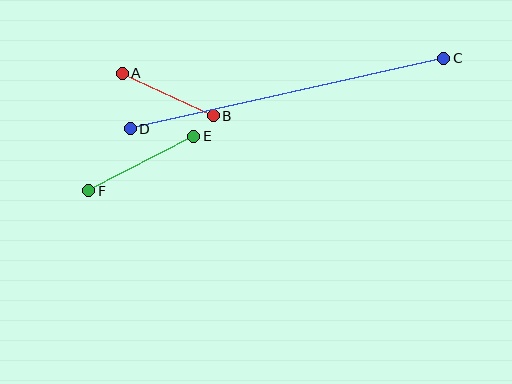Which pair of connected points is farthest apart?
Points C and D are farthest apart.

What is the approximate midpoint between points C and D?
The midpoint is at approximately (287, 93) pixels.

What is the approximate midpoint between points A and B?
The midpoint is at approximately (168, 94) pixels.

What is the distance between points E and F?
The distance is approximately 118 pixels.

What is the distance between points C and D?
The distance is approximately 321 pixels.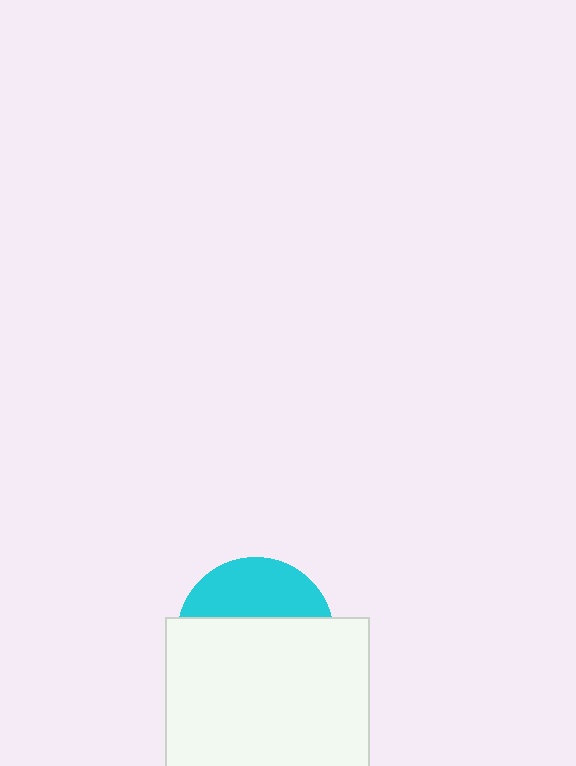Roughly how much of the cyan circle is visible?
A small part of it is visible (roughly 36%).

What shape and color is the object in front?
The object in front is a white square.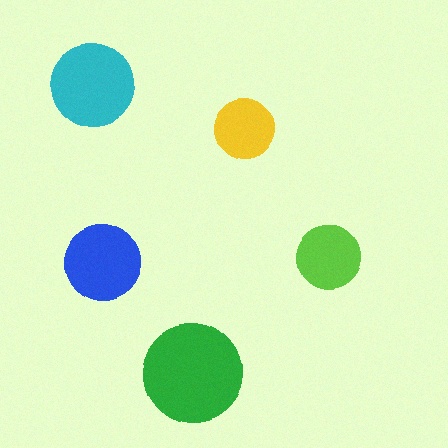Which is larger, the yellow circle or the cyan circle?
The cyan one.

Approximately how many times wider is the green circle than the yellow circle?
About 1.5 times wider.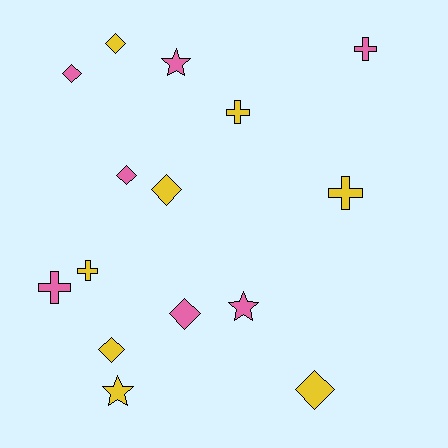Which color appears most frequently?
Yellow, with 8 objects.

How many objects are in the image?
There are 15 objects.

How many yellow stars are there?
There is 1 yellow star.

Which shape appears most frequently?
Diamond, with 7 objects.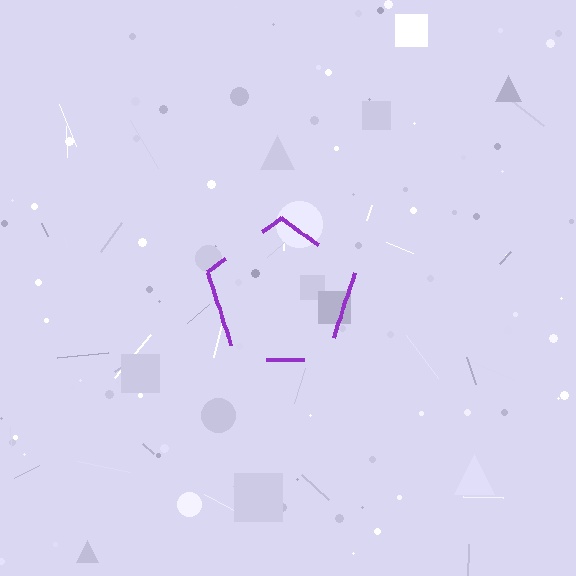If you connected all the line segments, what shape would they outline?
They would outline a pentagon.